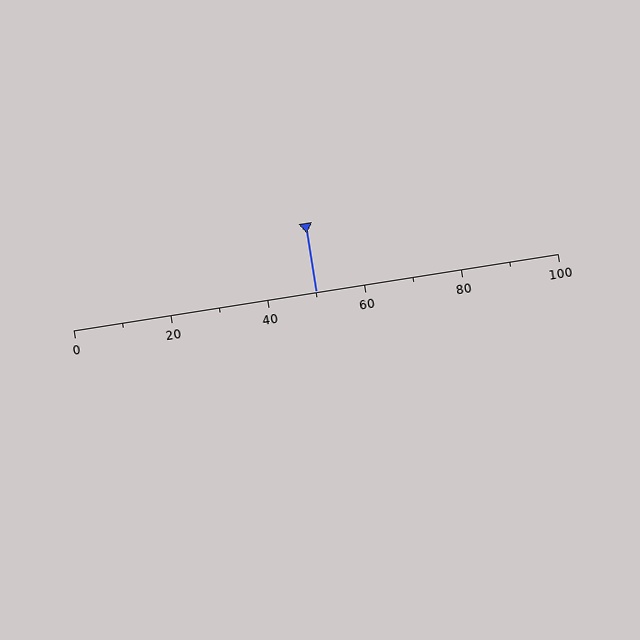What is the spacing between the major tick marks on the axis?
The major ticks are spaced 20 apart.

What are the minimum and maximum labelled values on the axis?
The axis runs from 0 to 100.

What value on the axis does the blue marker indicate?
The marker indicates approximately 50.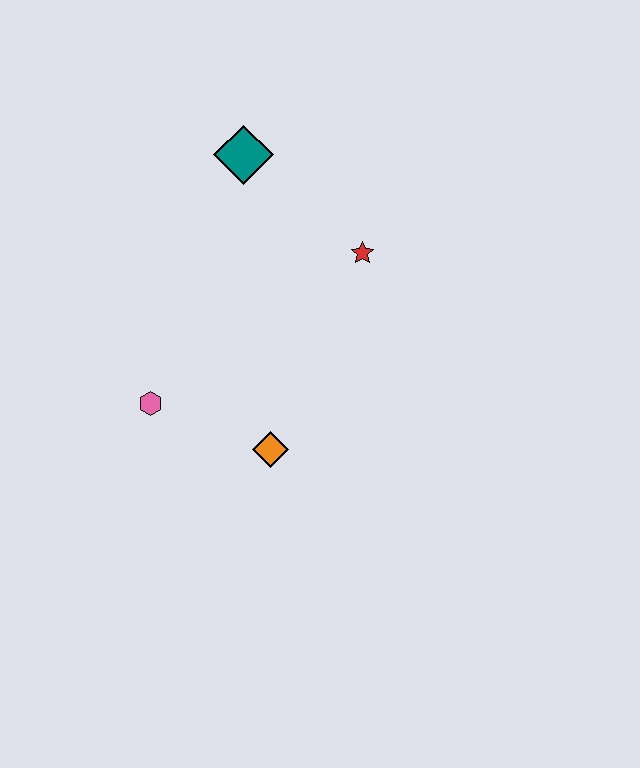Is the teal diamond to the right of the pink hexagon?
Yes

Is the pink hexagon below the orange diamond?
No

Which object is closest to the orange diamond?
The pink hexagon is closest to the orange diamond.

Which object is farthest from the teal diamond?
The orange diamond is farthest from the teal diamond.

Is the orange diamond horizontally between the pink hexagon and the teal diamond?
No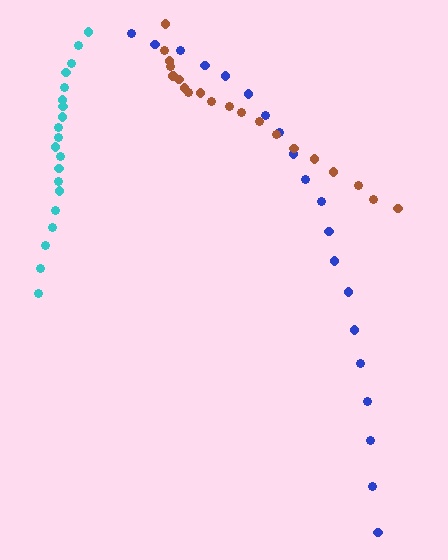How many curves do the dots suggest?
There are 3 distinct paths.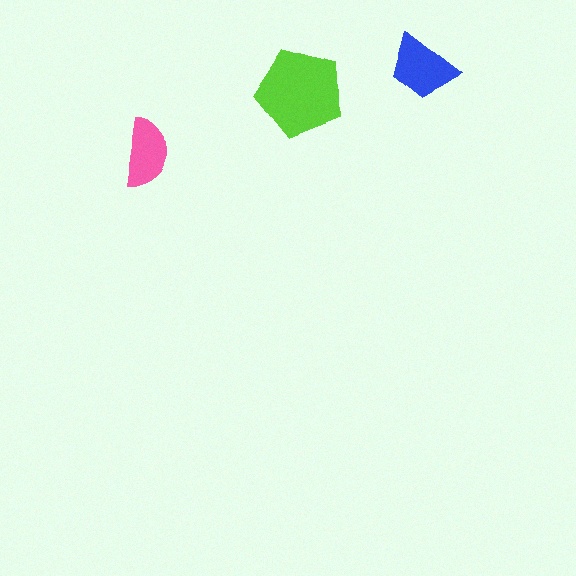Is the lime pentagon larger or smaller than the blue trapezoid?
Larger.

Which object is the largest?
The lime pentagon.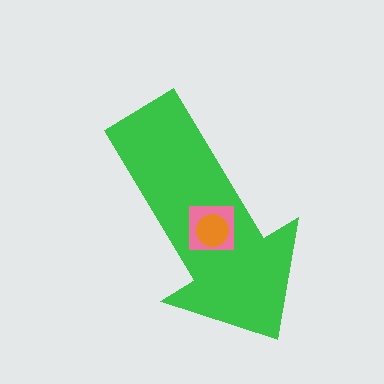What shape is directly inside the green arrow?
The pink square.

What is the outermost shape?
The green arrow.